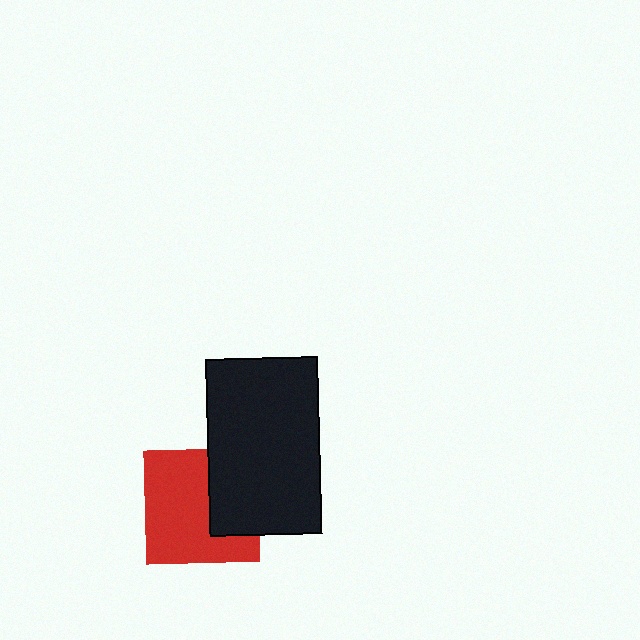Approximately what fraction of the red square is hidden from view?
Roughly 34% of the red square is hidden behind the black rectangle.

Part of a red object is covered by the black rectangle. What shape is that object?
It is a square.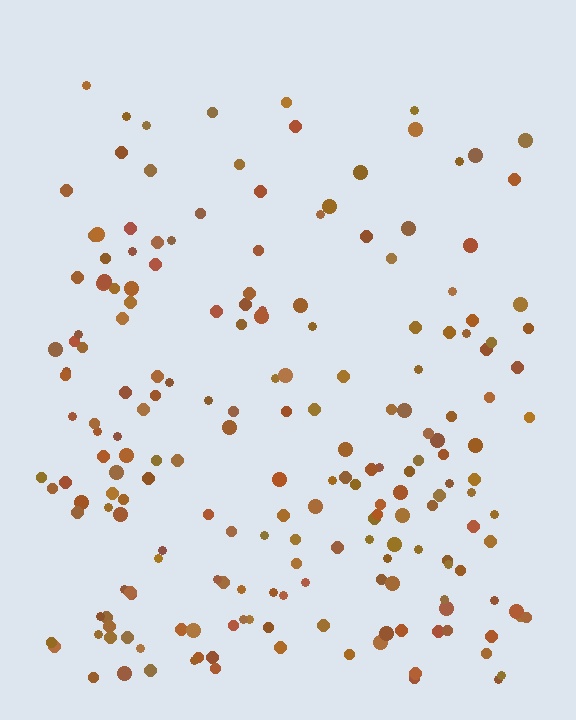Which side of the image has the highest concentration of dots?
The bottom.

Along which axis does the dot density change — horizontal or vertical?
Vertical.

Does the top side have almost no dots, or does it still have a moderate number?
Still a moderate number, just noticeably fewer than the bottom.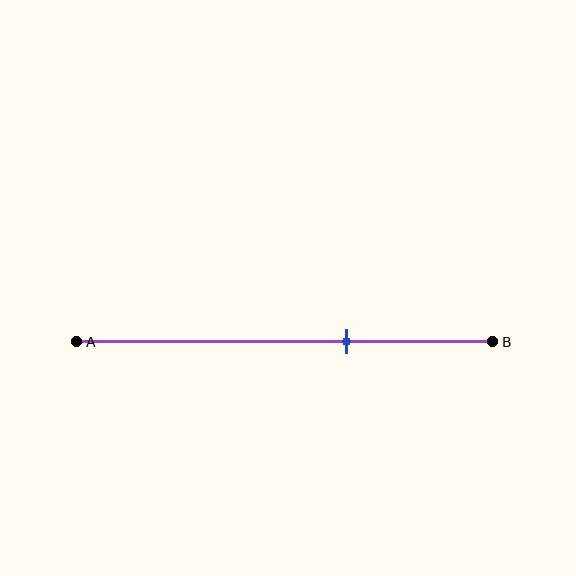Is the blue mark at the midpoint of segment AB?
No, the mark is at about 65% from A, not at the 50% midpoint.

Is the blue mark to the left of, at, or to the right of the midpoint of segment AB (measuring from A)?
The blue mark is to the right of the midpoint of segment AB.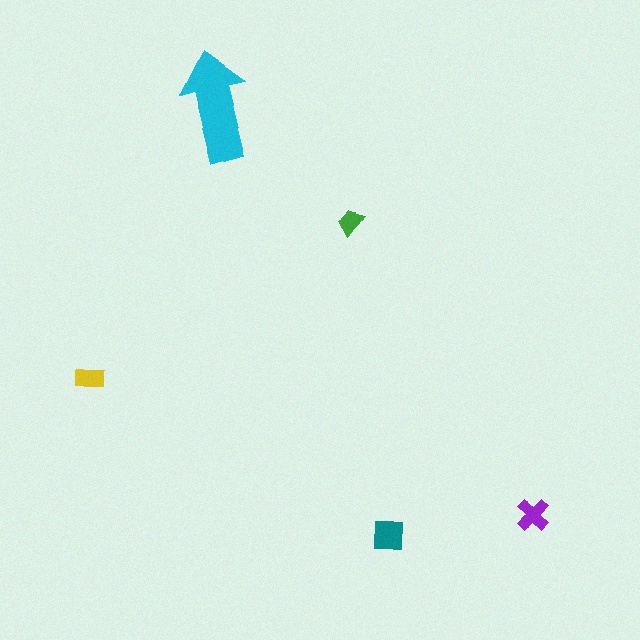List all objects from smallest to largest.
The green trapezoid, the yellow rectangle, the purple cross, the teal square, the cyan arrow.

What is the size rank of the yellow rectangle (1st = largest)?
4th.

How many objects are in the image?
There are 5 objects in the image.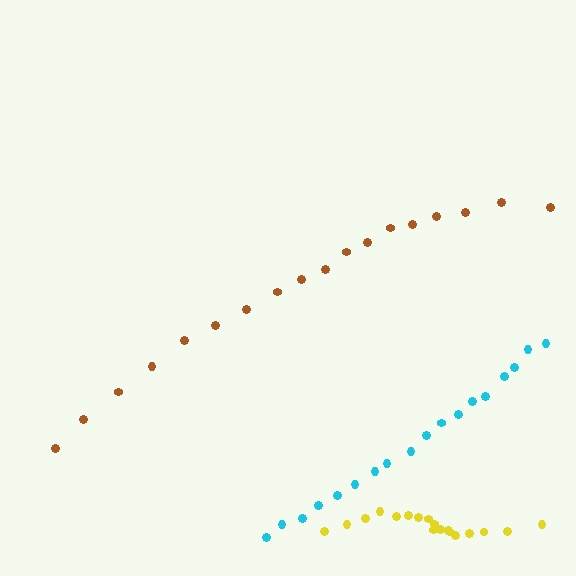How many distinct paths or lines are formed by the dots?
There are 3 distinct paths.